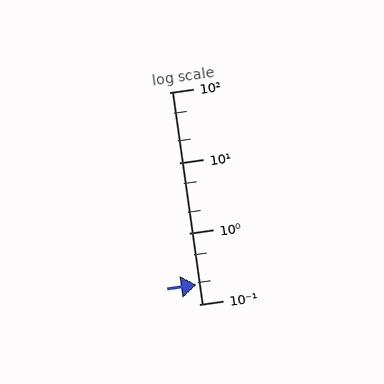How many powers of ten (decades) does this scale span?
The scale spans 3 decades, from 0.1 to 100.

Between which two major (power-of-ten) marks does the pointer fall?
The pointer is between 0.1 and 1.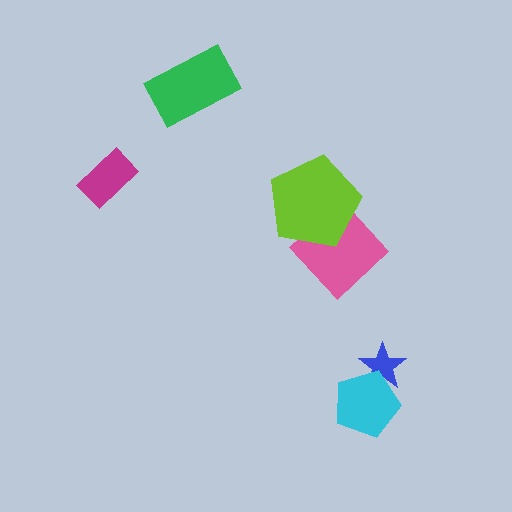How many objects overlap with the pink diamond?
1 object overlaps with the pink diamond.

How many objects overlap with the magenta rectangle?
0 objects overlap with the magenta rectangle.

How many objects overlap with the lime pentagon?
1 object overlaps with the lime pentagon.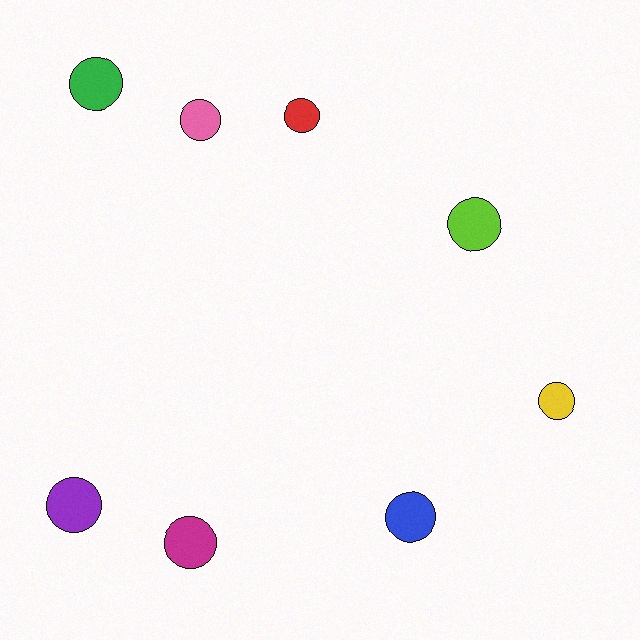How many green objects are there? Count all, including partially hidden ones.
There is 1 green object.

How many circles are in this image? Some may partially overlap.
There are 8 circles.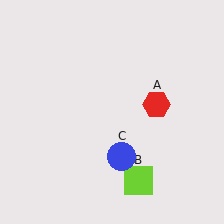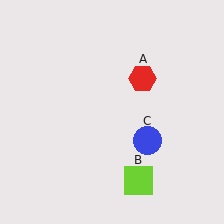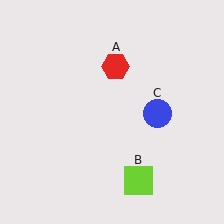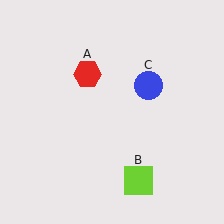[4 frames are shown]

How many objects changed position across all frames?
2 objects changed position: red hexagon (object A), blue circle (object C).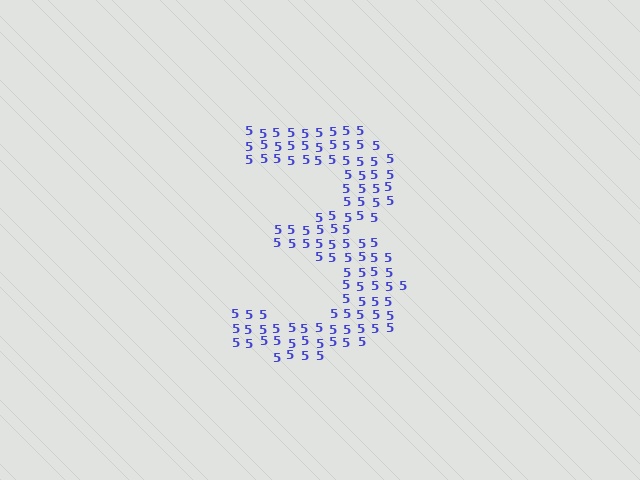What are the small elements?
The small elements are digit 5's.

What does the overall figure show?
The overall figure shows the digit 3.